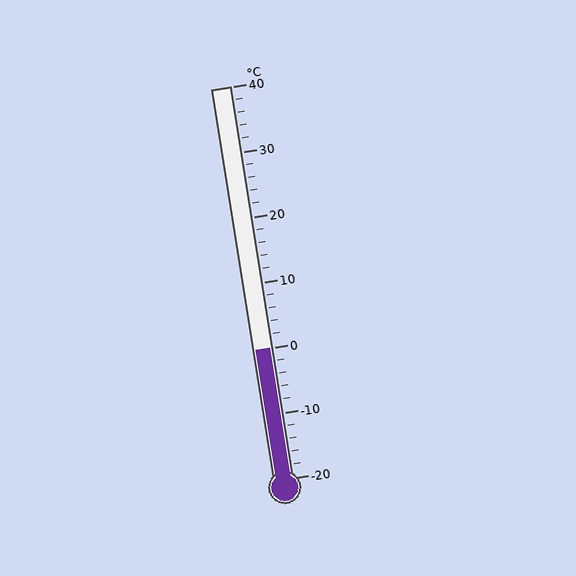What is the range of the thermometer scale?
The thermometer scale ranges from -20°C to 40°C.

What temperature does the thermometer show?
The thermometer shows approximately 0°C.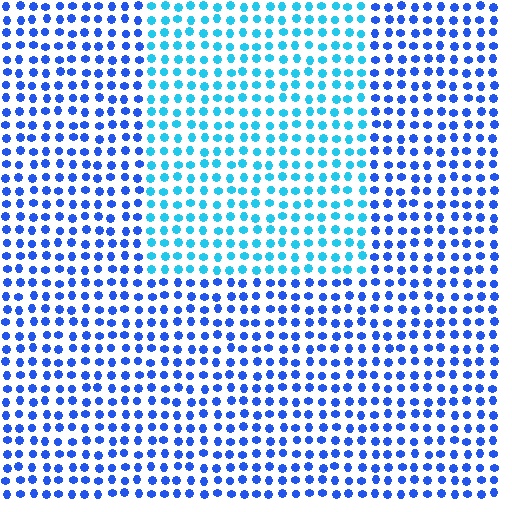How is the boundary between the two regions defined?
The boundary is defined purely by a slight shift in hue (about 35 degrees). Spacing, size, and orientation are identical on both sides.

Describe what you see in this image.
The image is filled with small blue elements in a uniform arrangement. A rectangle-shaped region is visible where the elements are tinted to a slightly different hue, forming a subtle color boundary.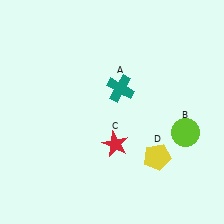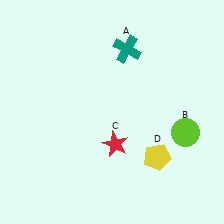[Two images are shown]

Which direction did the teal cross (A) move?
The teal cross (A) moved up.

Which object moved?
The teal cross (A) moved up.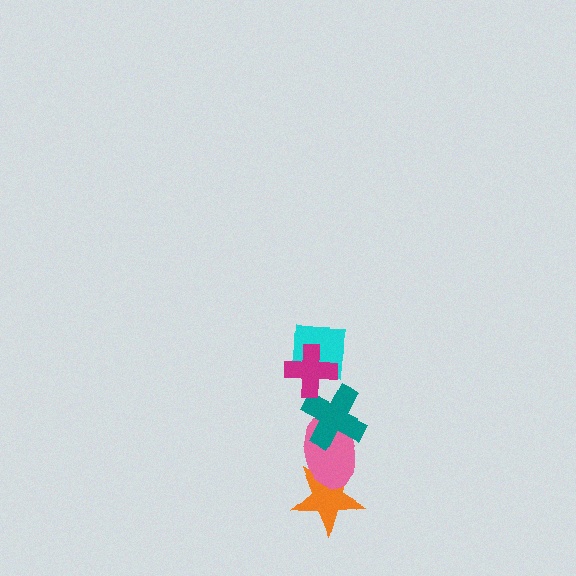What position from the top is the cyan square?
The cyan square is 2nd from the top.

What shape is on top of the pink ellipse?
The teal cross is on top of the pink ellipse.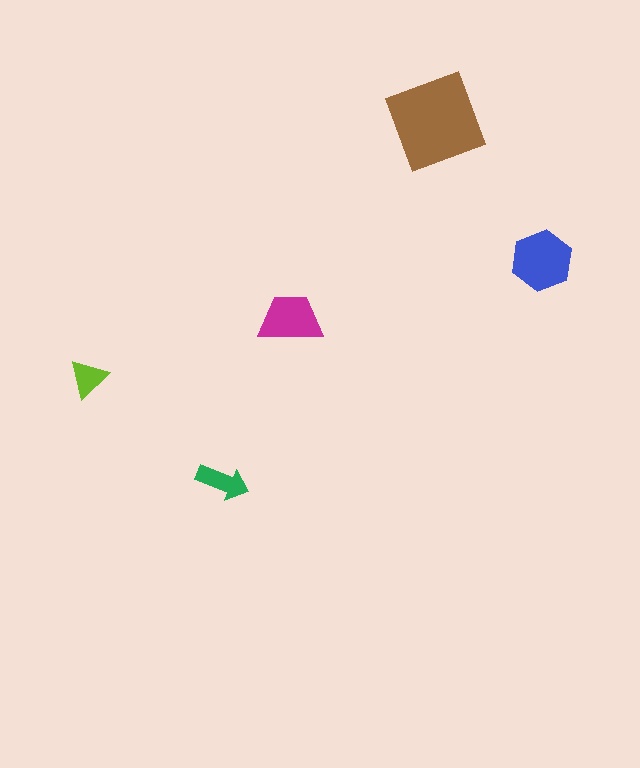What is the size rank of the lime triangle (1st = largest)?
5th.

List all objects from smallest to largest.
The lime triangle, the green arrow, the magenta trapezoid, the blue hexagon, the brown diamond.